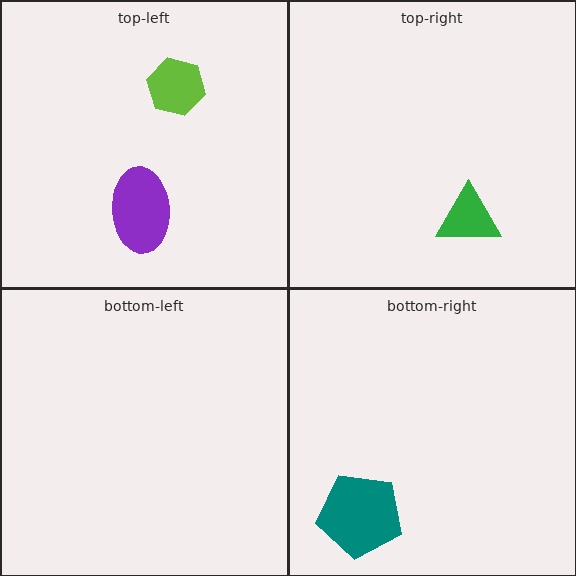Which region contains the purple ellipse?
The top-left region.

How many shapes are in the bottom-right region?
1.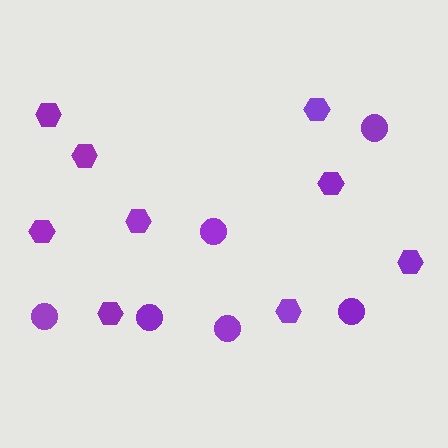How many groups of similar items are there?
There are 2 groups: one group of circles (6) and one group of hexagons (9).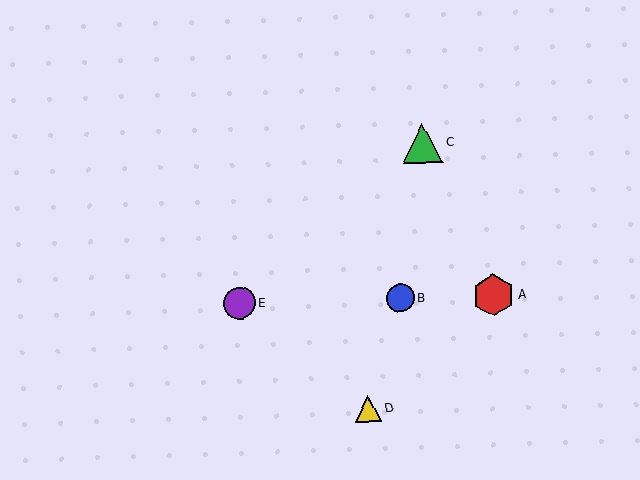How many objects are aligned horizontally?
3 objects (A, B, E) are aligned horizontally.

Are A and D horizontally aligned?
No, A is at y≈295 and D is at y≈408.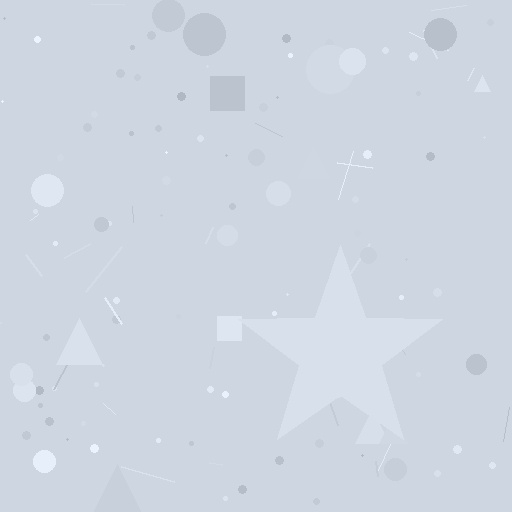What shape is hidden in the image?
A star is hidden in the image.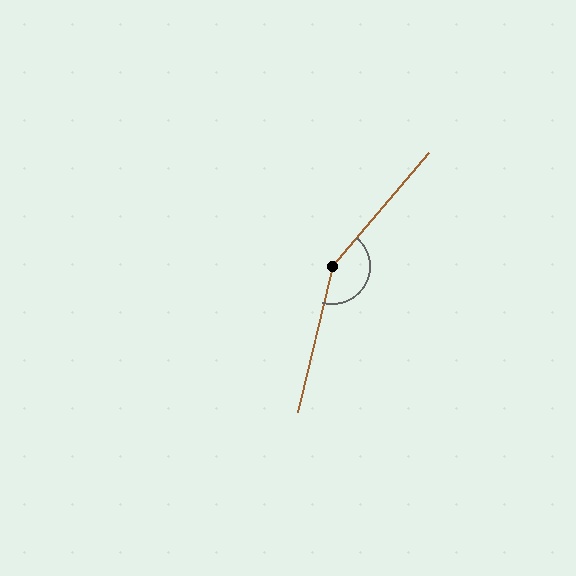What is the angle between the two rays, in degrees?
Approximately 153 degrees.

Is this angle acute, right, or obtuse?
It is obtuse.